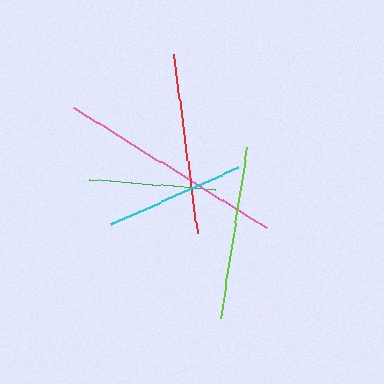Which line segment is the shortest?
The green line is the shortest at approximately 126 pixels.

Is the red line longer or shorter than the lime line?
The red line is longer than the lime line.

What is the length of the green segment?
The green segment is approximately 126 pixels long.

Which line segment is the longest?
The pink line is the longest at approximately 227 pixels.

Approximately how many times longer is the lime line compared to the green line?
The lime line is approximately 1.4 times the length of the green line.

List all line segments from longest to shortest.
From longest to shortest: pink, red, lime, cyan, green.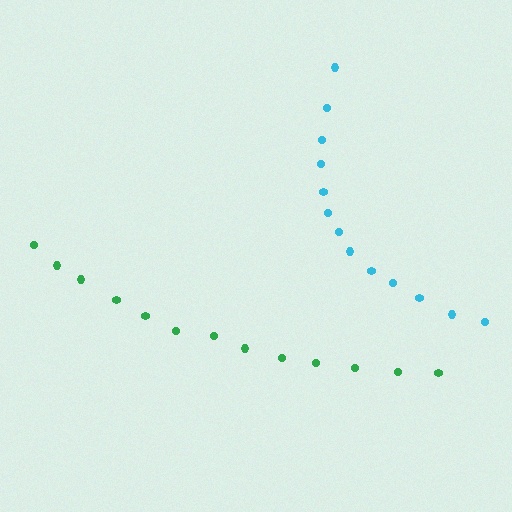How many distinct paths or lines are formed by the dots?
There are 2 distinct paths.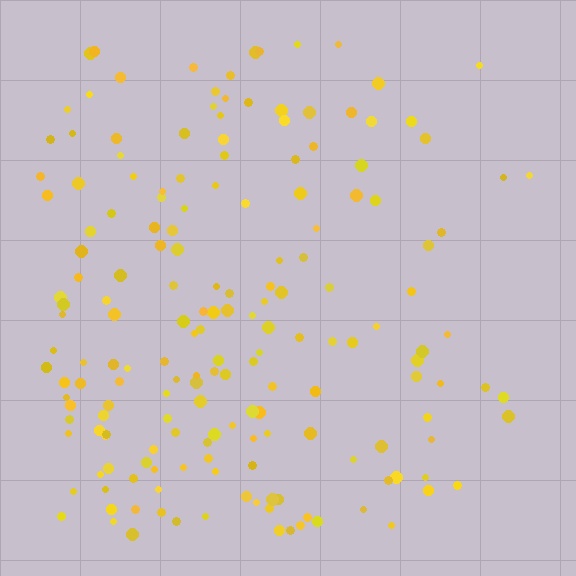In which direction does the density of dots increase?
From right to left, with the left side densest.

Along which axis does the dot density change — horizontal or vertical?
Horizontal.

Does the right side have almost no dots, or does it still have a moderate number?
Still a moderate number, just noticeably fewer than the left.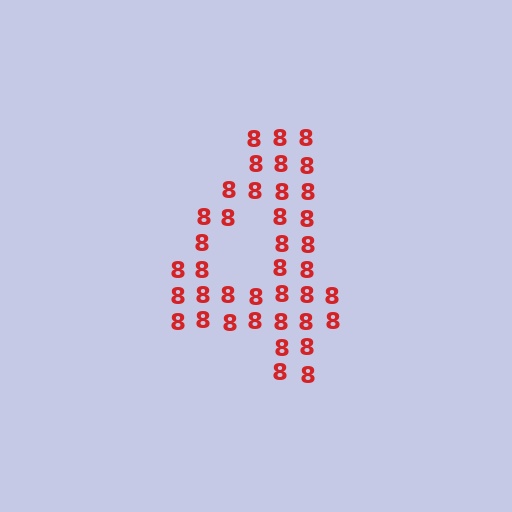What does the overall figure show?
The overall figure shows the digit 4.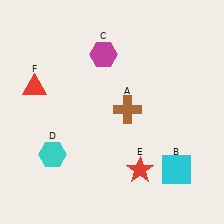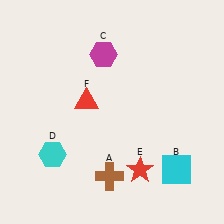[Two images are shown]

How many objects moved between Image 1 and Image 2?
2 objects moved between the two images.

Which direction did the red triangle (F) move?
The red triangle (F) moved right.